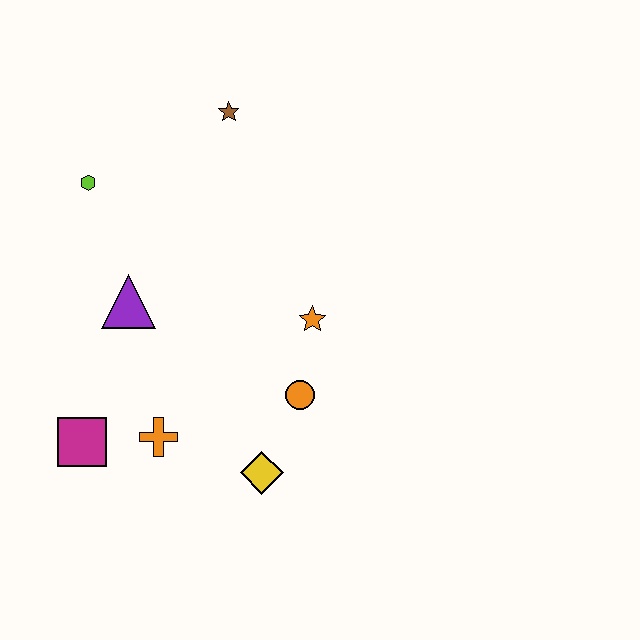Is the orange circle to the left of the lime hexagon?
No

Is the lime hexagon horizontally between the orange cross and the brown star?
No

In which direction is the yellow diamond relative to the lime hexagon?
The yellow diamond is below the lime hexagon.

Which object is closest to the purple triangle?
The lime hexagon is closest to the purple triangle.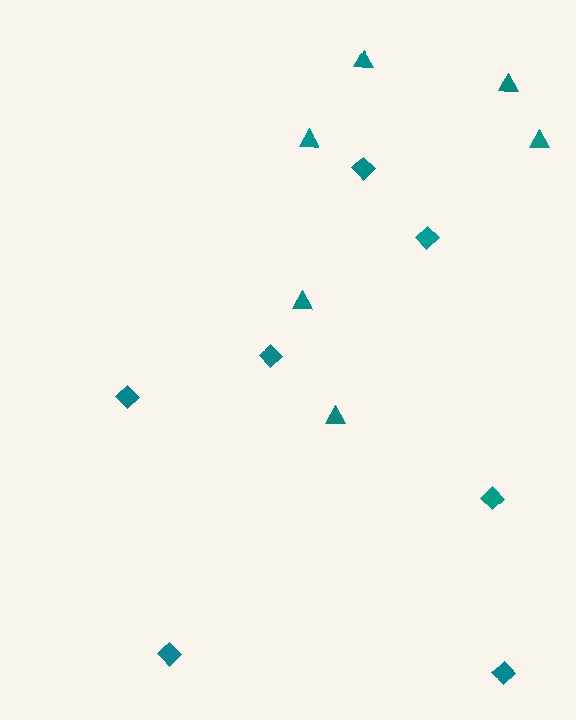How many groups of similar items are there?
There are 2 groups: one group of triangles (6) and one group of diamonds (7).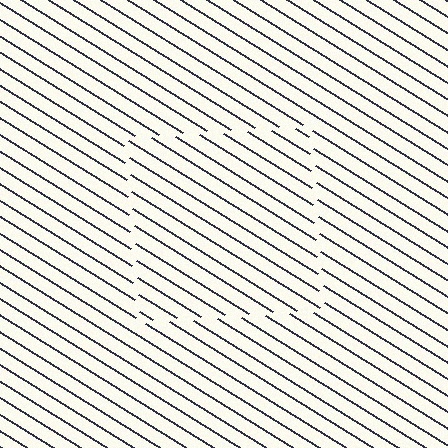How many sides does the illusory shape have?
4 sides — the line-ends trace a square.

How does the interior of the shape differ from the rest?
The interior of the shape contains the same grating, shifted by half a period — the contour is defined by the phase discontinuity where line-ends from the inner and outer gratings abut.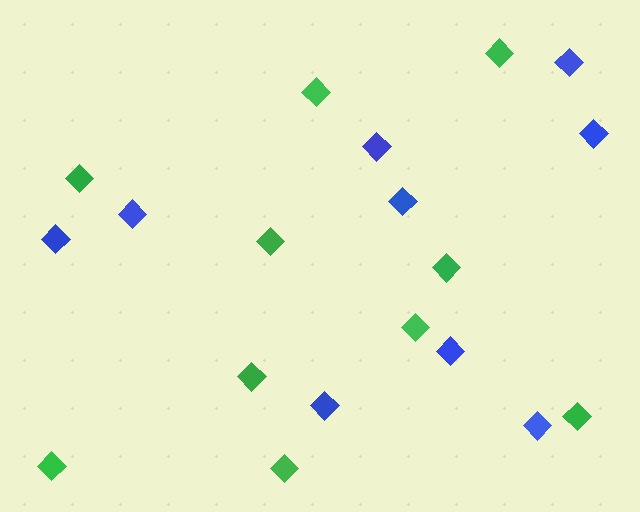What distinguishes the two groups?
There are 2 groups: one group of green diamonds (10) and one group of blue diamonds (9).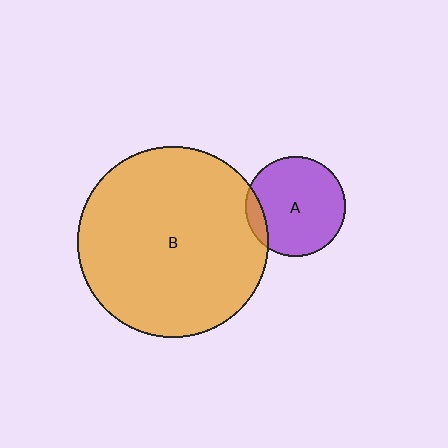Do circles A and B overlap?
Yes.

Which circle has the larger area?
Circle B (orange).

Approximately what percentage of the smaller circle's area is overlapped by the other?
Approximately 10%.